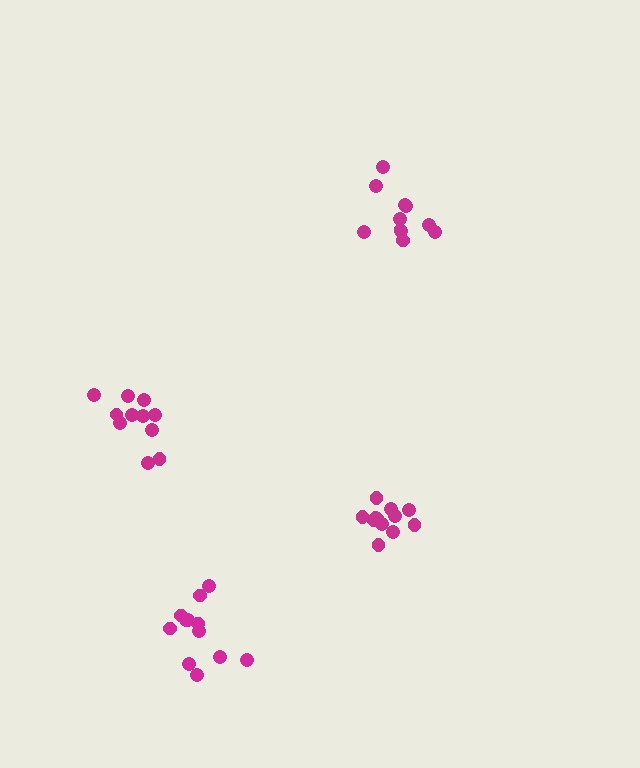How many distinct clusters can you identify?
There are 4 distinct clusters.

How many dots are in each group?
Group 1: 11 dots, Group 2: 11 dots, Group 3: 12 dots, Group 4: 12 dots (46 total).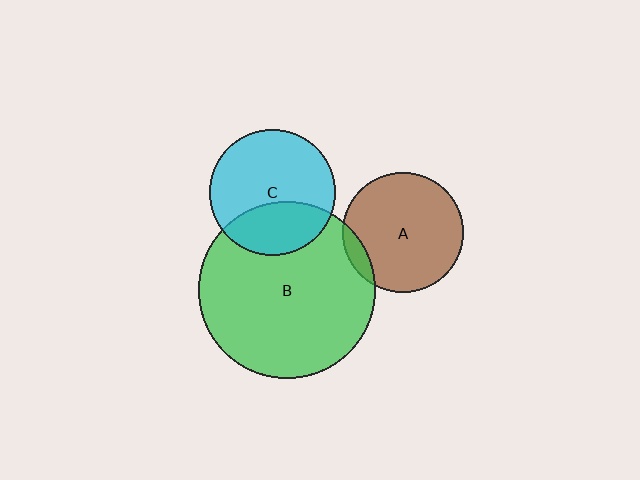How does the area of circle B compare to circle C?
Approximately 2.0 times.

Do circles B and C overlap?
Yes.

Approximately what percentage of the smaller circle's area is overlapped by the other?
Approximately 35%.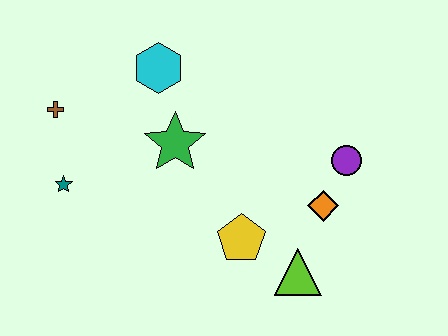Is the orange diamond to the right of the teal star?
Yes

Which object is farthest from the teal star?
The purple circle is farthest from the teal star.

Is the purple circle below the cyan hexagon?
Yes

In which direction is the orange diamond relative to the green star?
The orange diamond is to the right of the green star.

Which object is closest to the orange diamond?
The purple circle is closest to the orange diamond.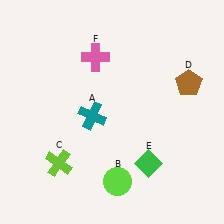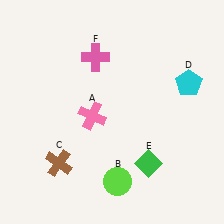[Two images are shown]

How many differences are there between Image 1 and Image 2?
There are 3 differences between the two images.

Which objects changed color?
A changed from teal to pink. C changed from lime to brown. D changed from brown to cyan.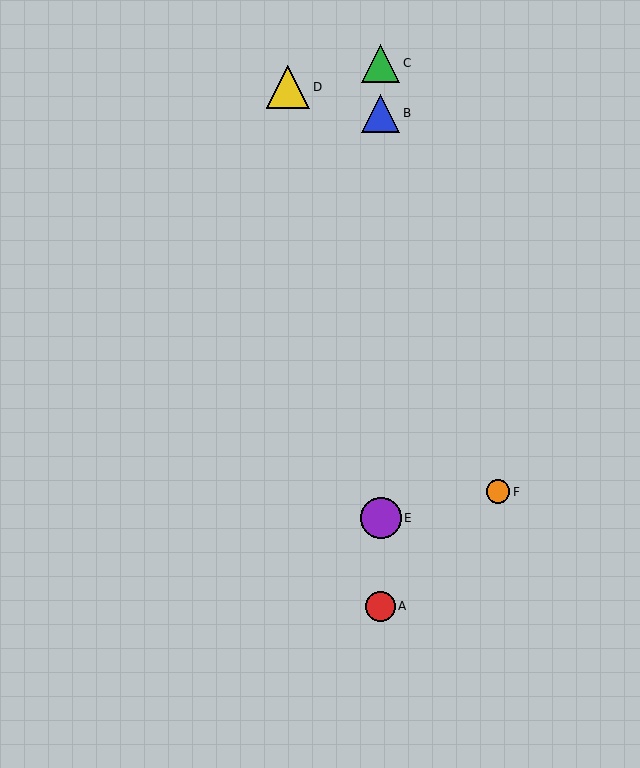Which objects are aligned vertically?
Objects A, B, C, E are aligned vertically.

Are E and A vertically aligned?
Yes, both are at x≈381.